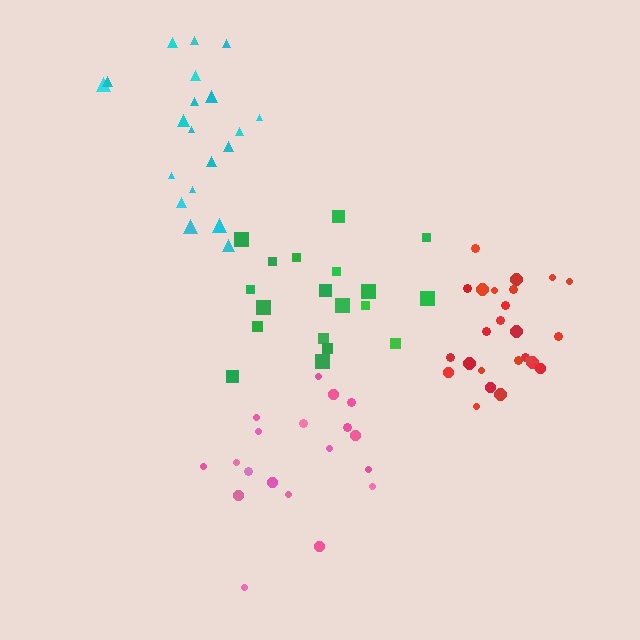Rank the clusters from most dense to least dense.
red, pink, green, cyan.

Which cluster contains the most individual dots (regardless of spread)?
Red (25).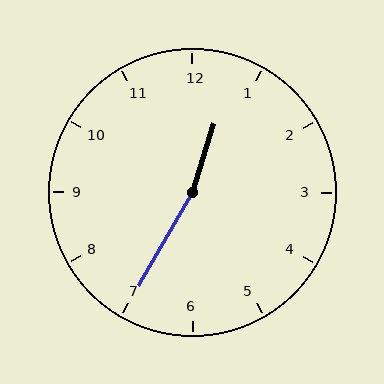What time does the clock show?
12:35.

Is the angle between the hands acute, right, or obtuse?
It is obtuse.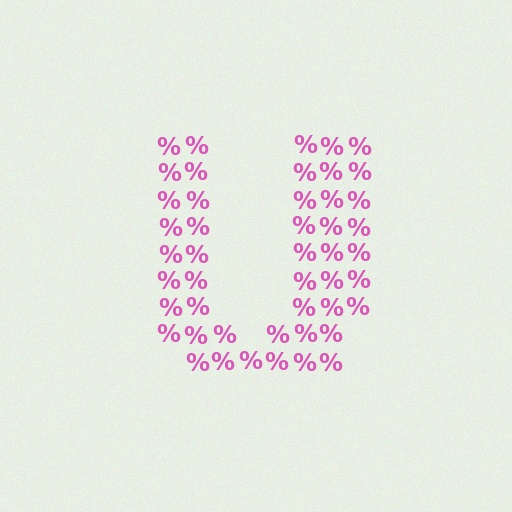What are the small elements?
The small elements are percent signs.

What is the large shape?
The large shape is the letter U.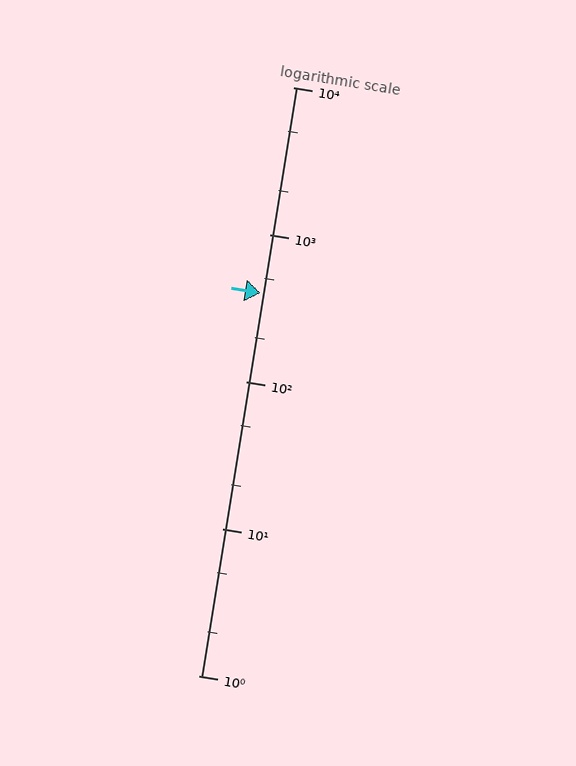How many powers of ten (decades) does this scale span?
The scale spans 4 decades, from 1 to 10000.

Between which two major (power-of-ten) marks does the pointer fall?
The pointer is between 100 and 1000.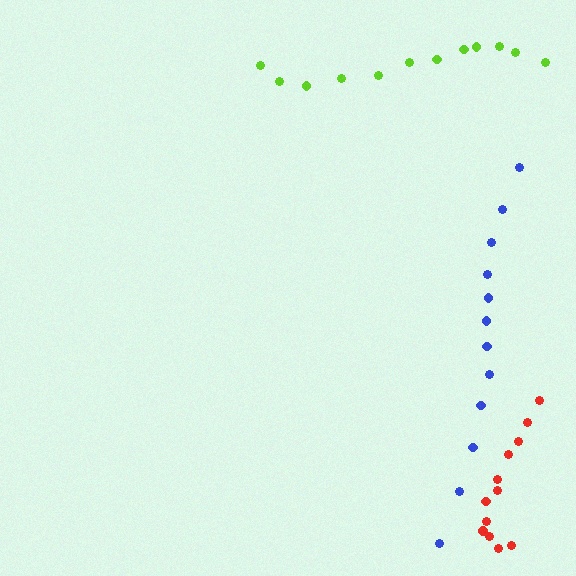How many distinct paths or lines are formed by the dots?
There are 3 distinct paths.